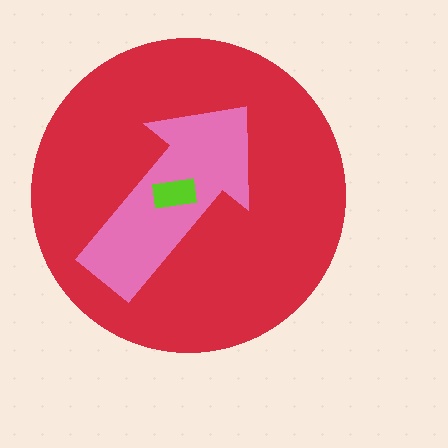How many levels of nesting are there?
3.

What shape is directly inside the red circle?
The pink arrow.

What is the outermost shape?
The red circle.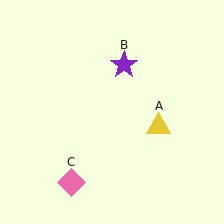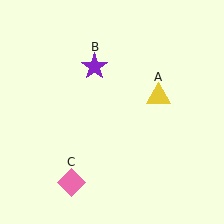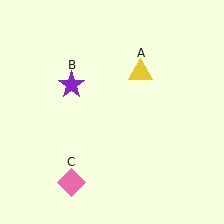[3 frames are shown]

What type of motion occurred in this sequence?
The yellow triangle (object A), purple star (object B) rotated counterclockwise around the center of the scene.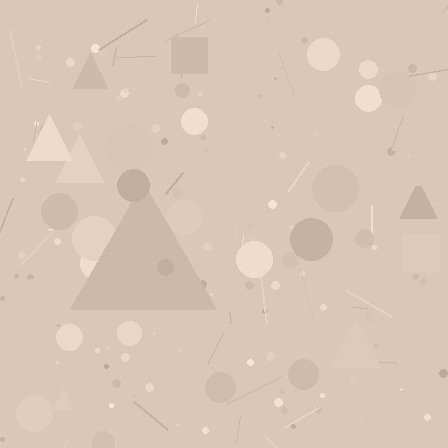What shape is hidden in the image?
A triangle is hidden in the image.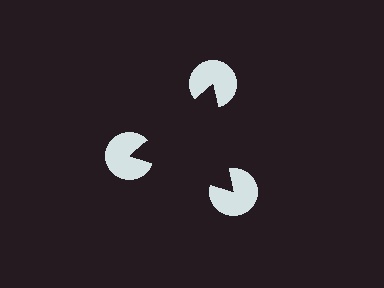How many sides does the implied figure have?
3 sides.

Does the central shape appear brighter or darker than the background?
It typically appears slightly darker than the background, even though no actual brightness change is drawn.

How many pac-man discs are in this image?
There are 3 — one at each vertex of the illusory triangle.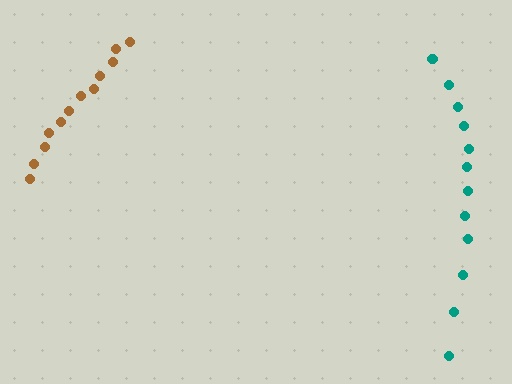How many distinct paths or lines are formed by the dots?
There are 2 distinct paths.